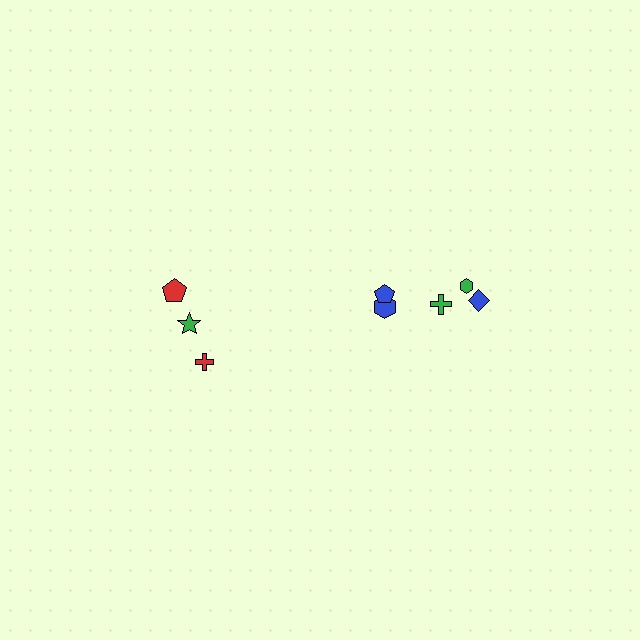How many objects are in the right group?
There are 5 objects.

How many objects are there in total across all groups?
There are 8 objects.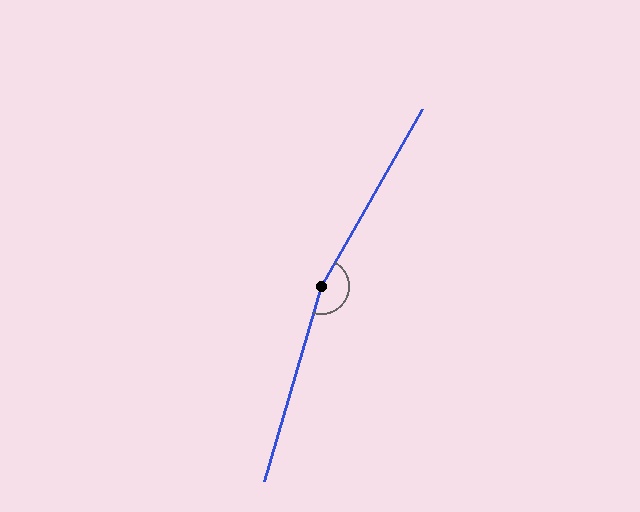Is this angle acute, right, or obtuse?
It is obtuse.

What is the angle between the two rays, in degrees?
Approximately 166 degrees.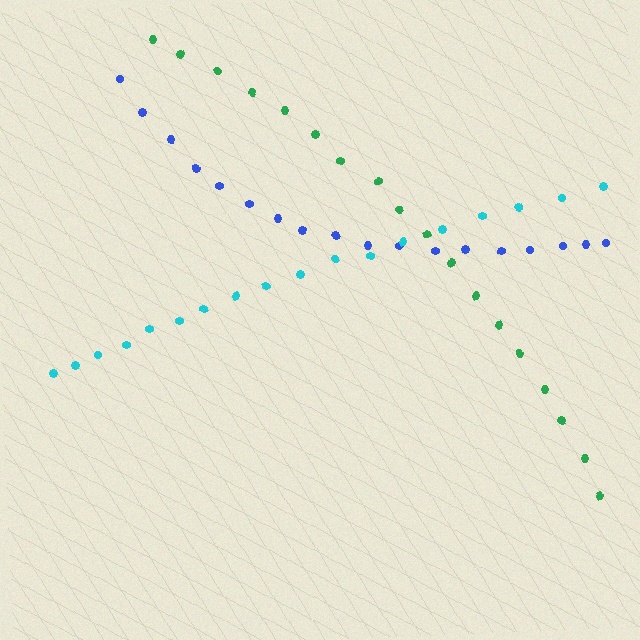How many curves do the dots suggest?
There are 3 distinct paths.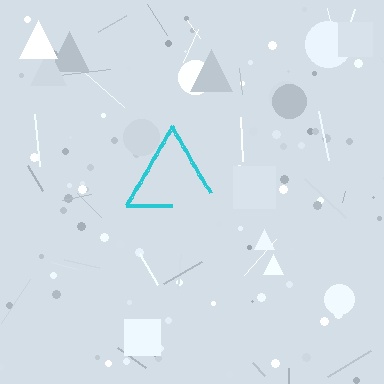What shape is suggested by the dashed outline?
The dashed outline suggests a triangle.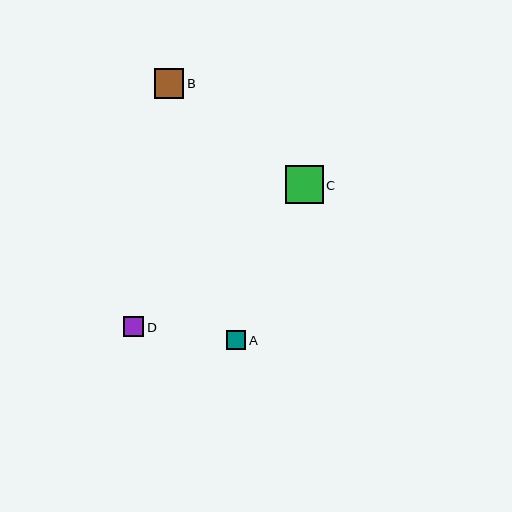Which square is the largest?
Square C is the largest with a size of approximately 38 pixels.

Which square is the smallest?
Square A is the smallest with a size of approximately 20 pixels.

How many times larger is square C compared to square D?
Square C is approximately 1.9 times the size of square D.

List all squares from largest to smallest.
From largest to smallest: C, B, D, A.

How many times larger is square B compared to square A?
Square B is approximately 1.5 times the size of square A.